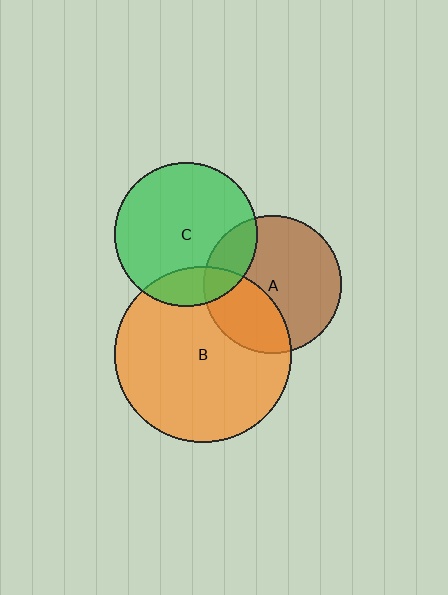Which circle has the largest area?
Circle B (orange).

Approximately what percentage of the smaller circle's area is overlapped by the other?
Approximately 35%.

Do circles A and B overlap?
Yes.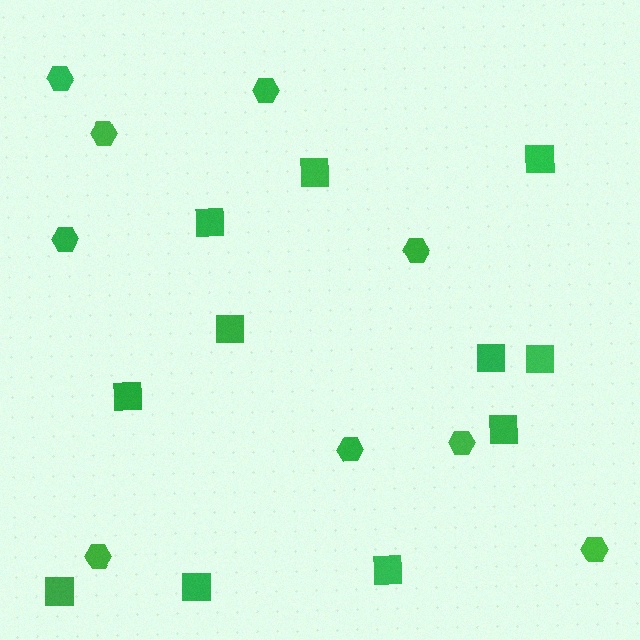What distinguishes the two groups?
There are 2 groups: one group of squares (11) and one group of hexagons (9).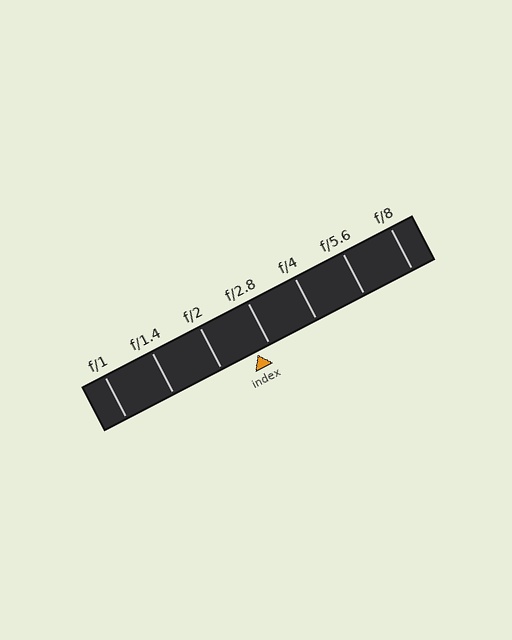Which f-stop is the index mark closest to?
The index mark is closest to f/2.8.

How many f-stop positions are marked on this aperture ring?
There are 7 f-stop positions marked.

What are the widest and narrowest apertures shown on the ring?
The widest aperture shown is f/1 and the narrowest is f/8.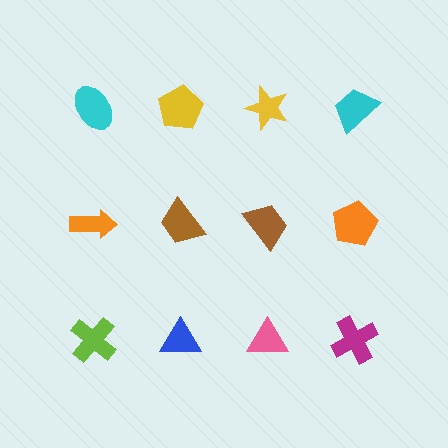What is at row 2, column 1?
An orange arrow.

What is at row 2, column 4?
An orange pentagon.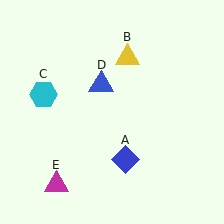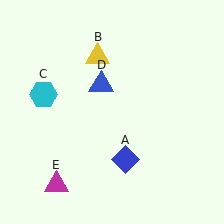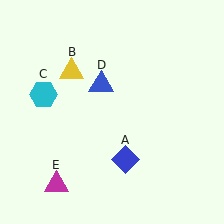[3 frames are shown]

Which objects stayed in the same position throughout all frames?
Blue diamond (object A) and cyan hexagon (object C) and blue triangle (object D) and magenta triangle (object E) remained stationary.